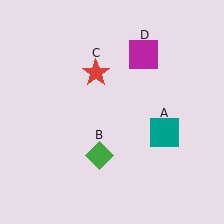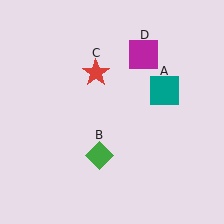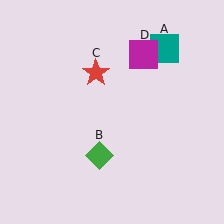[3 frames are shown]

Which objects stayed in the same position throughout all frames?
Green diamond (object B) and red star (object C) and magenta square (object D) remained stationary.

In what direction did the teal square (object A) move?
The teal square (object A) moved up.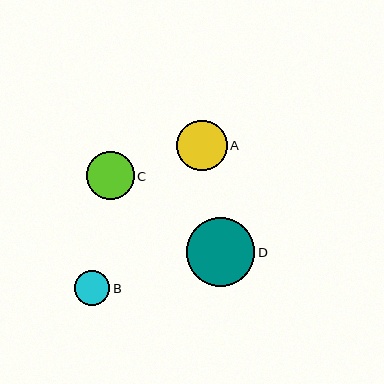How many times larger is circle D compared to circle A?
Circle D is approximately 1.4 times the size of circle A.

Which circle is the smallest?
Circle B is the smallest with a size of approximately 35 pixels.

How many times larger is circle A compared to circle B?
Circle A is approximately 1.4 times the size of circle B.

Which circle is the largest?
Circle D is the largest with a size of approximately 68 pixels.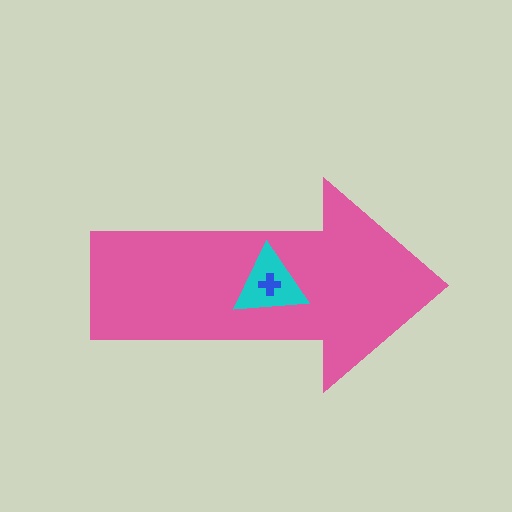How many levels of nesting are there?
3.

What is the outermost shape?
The pink arrow.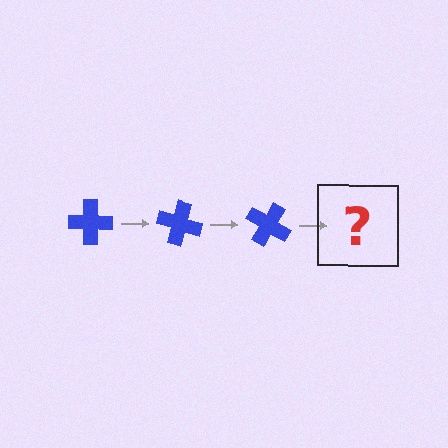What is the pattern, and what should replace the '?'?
The pattern is that the cross rotates 15 degrees each step. The '?' should be a blue cross rotated 45 degrees.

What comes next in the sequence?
The next element should be a blue cross rotated 45 degrees.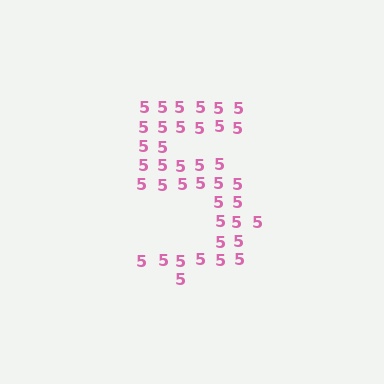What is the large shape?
The large shape is the digit 5.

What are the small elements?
The small elements are digit 5's.